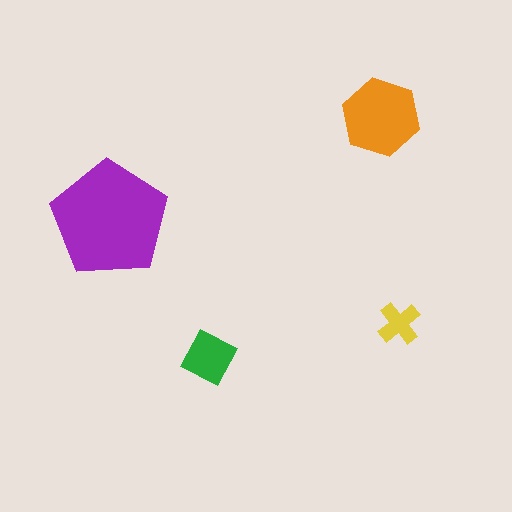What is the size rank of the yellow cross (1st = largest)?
4th.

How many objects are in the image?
There are 4 objects in the image.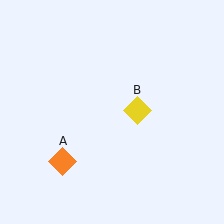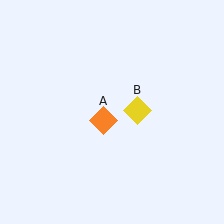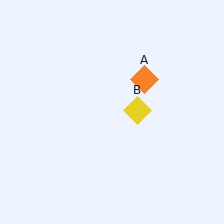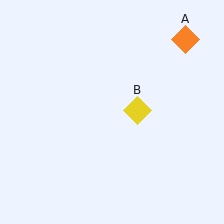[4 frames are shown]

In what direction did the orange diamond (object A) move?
The orange diamond (object A) moved up and to the right.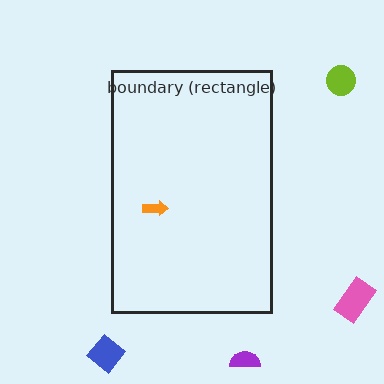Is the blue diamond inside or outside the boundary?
Outside.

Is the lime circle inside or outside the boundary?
Outside.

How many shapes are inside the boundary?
1 inside, 4 outside.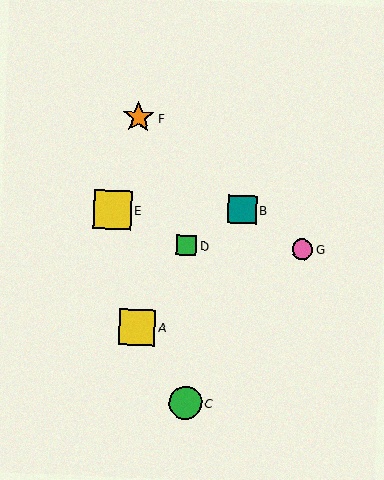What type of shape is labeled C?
Shape C is a green circle.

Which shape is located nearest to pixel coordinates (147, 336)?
The yellow square (labeled A) at (137, 327) is nearest to that location.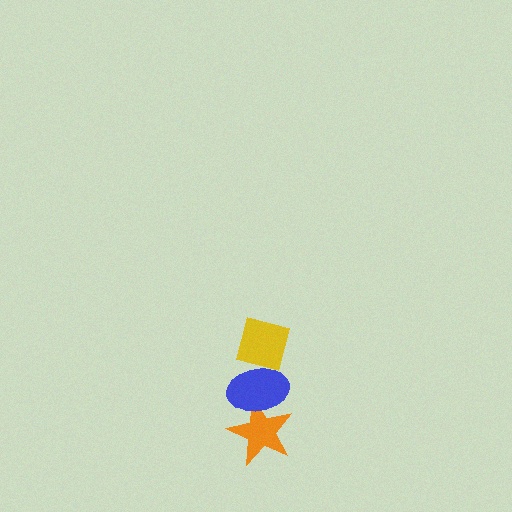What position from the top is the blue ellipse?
The blue ellipse is 2nd from the top.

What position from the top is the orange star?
The orange star is 3rd from the top.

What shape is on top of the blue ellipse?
The yellow diamond is on top of the blue ellipse.